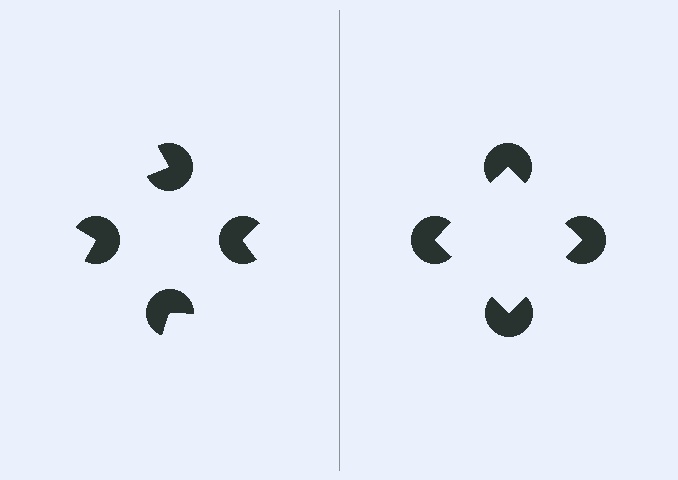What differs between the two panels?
The pac-man discs are positioned identically on both sides; only the wedge orientations differ. On the right they align to a square; on the left they are misaligned.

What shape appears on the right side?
An illusory square.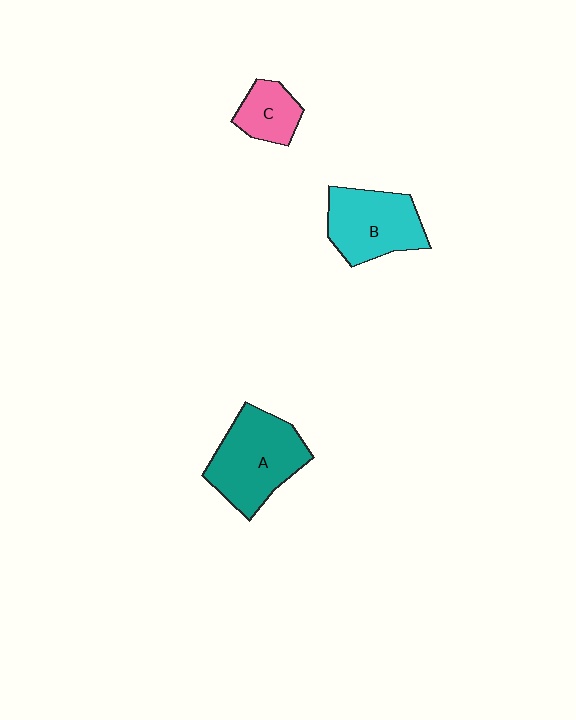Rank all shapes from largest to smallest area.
From largest to smallest: A (teal), B (cyan), C (pink).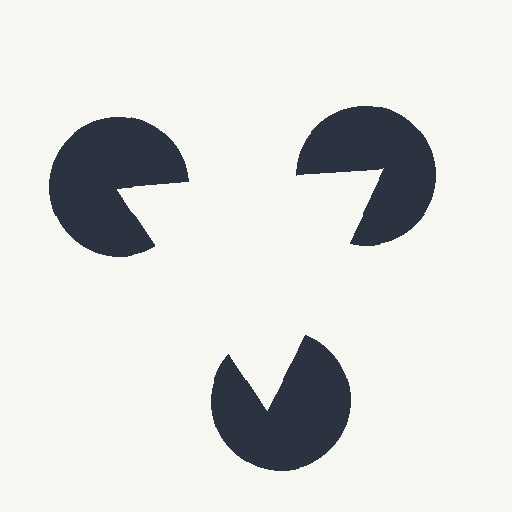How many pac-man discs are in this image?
There are 3 — one at each vertex of the illusory triangle.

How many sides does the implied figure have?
3 sides.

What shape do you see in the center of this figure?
An illusory triangle — its edges are inferred from the aligned wedge cuts in the pac-man discs, not physically drawn.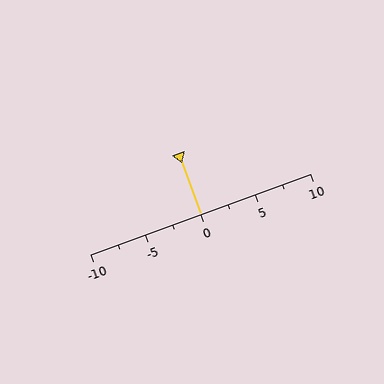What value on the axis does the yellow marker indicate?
The marker indicates approximately 0.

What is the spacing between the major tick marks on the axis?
The major ticks are spaced 5 apart.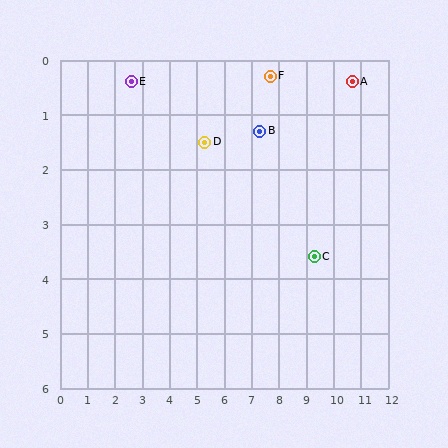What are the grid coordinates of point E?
Point E is at approximately (2.6, 0.4).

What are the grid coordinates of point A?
Point A is at approximately (10.7, 0.4).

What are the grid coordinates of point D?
Point D is at approximately (5.3, 1.5).